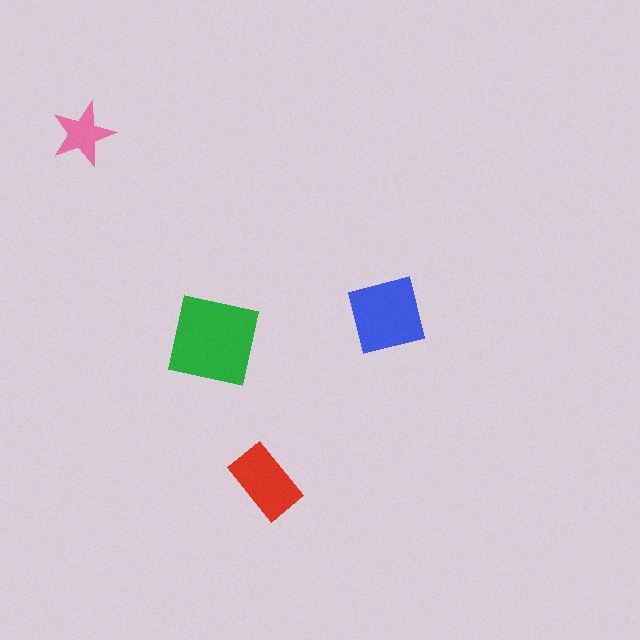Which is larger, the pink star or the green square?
The green square.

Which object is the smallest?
The pink star.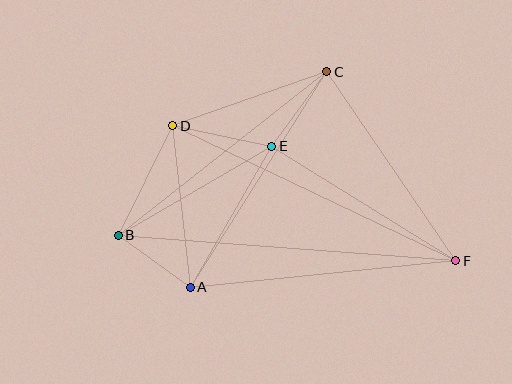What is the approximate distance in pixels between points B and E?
The distance between B and E is approximately 177 pixels.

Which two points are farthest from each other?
Points B and F are farthest from each other.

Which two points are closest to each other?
Points A and B are closest to each other.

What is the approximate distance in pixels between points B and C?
The distance between B and C is approximately 265 pixels.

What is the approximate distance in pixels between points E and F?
The distance between E and F is approximately 217 pixels.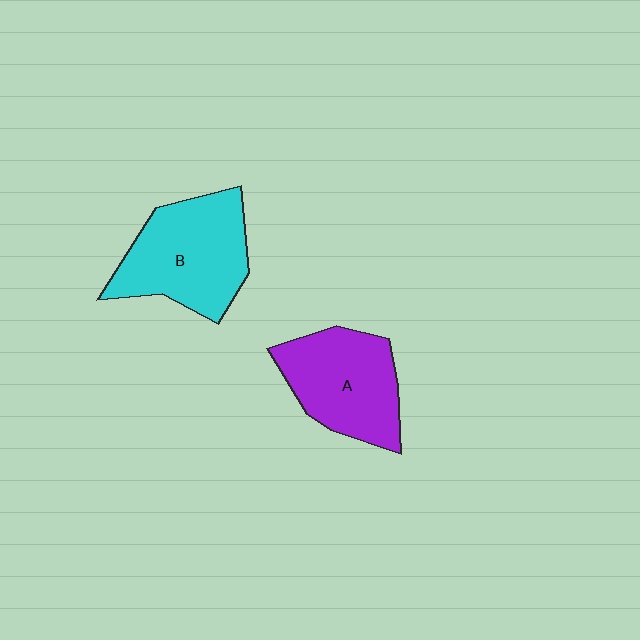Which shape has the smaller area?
Shape A (purple).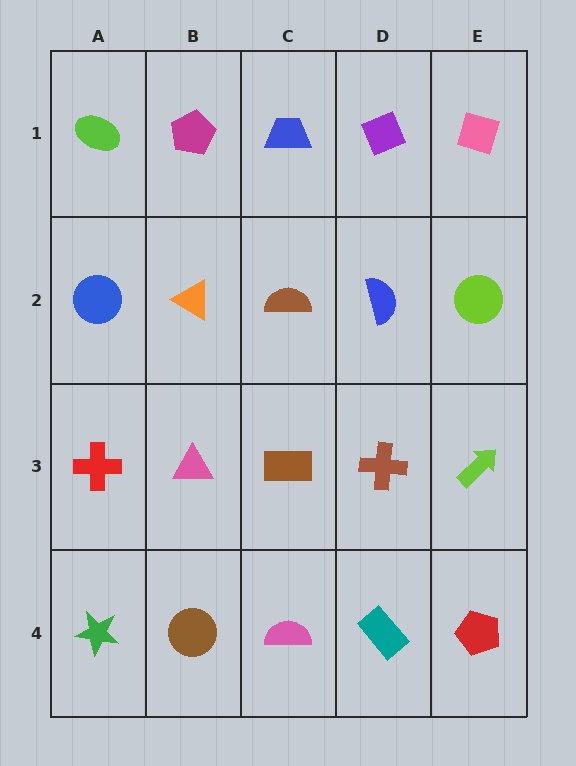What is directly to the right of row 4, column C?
A teal rectangle.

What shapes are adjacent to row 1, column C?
A brown semicircle (row 2, column C), a magenta pentagon (row 1, column B), a purple diamond (row 1, column D).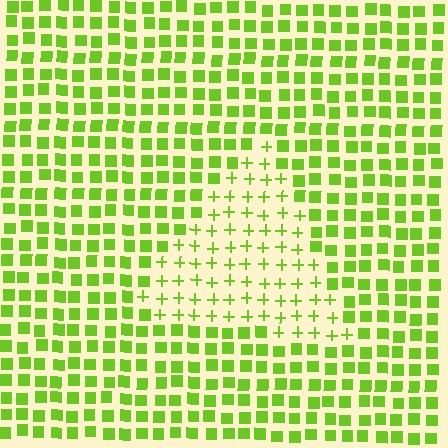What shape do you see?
I see a triangle.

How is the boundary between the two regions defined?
The boundary is defined by a change in element shape: plus signs inside vs. squares outside. All elements share the same color and spacing.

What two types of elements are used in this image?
The image uses plus signs inside the triangle region and squares outside it.